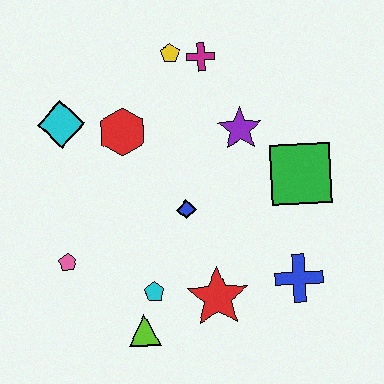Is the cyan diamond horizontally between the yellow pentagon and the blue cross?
No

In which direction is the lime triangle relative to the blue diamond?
The lime triangle is below the blue diamond.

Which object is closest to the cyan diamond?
The red hexagon is closest to the cyan diamond.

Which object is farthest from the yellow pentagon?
The lime triangle is farthest from the yellow pentagon.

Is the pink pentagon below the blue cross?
No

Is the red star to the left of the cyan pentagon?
No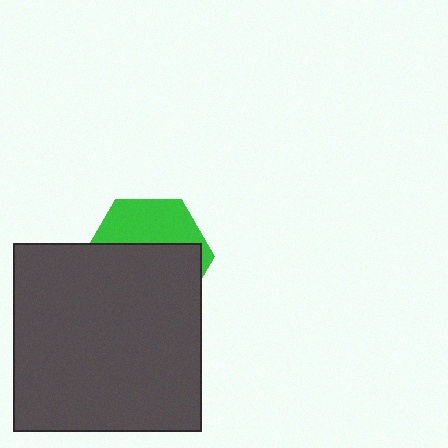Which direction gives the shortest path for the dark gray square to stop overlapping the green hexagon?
Moving down gives the shortest separation.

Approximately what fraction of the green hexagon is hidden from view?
Roughly 62% of the green hexagon is hidden behind the dark gray square.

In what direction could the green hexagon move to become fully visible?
The green hexagon could move up. That would shift it out from behind the dark gray square entirely.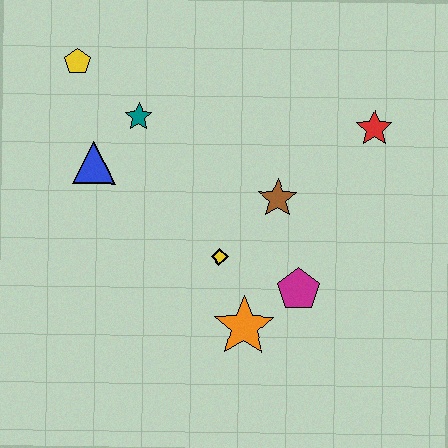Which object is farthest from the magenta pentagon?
The yellow pentagon is farthest from the magenta pentagon.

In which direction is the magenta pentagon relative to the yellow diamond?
The magenta pentagon is to the right of the yellow diamond.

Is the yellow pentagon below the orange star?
No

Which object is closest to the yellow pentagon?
The teal star is closest to the yellow pentagon.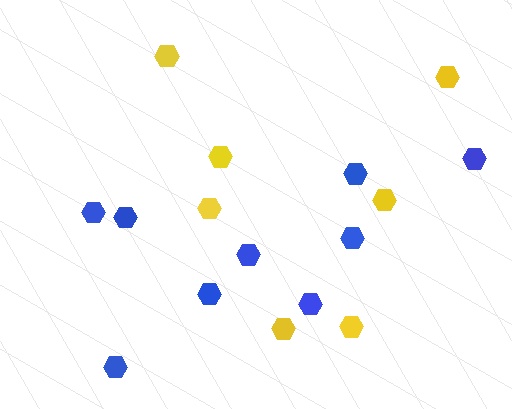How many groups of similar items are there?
There are 2 groups: one group of blue hexagons (9) and one group of yellow hexagons (7).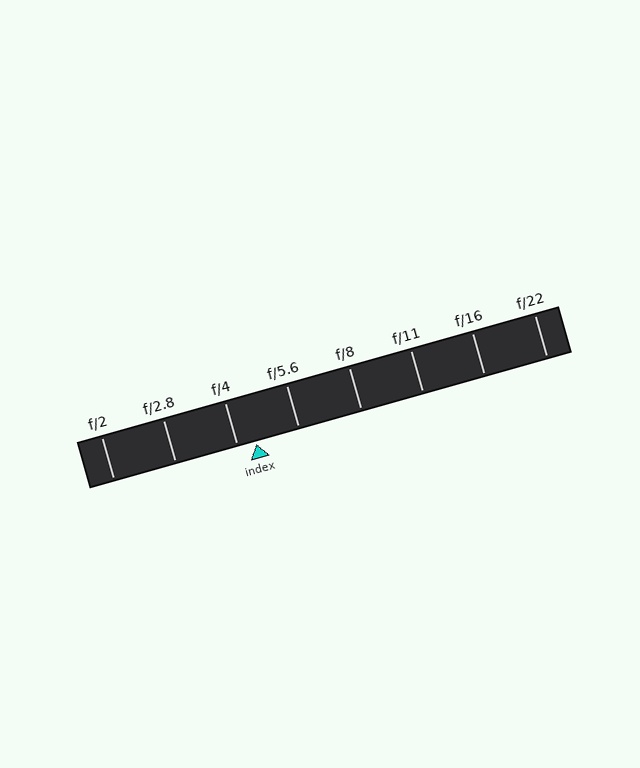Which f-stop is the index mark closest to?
The index mark is closest to f/4.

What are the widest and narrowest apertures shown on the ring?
The widest aperture shown is f/2 and the narrowest is f/22.